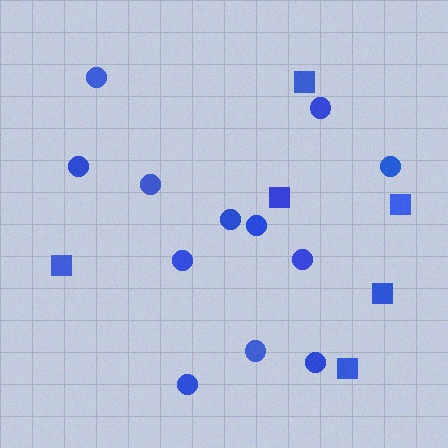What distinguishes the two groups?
There are 2 groups: one group of squares (6) and one group of circles (12).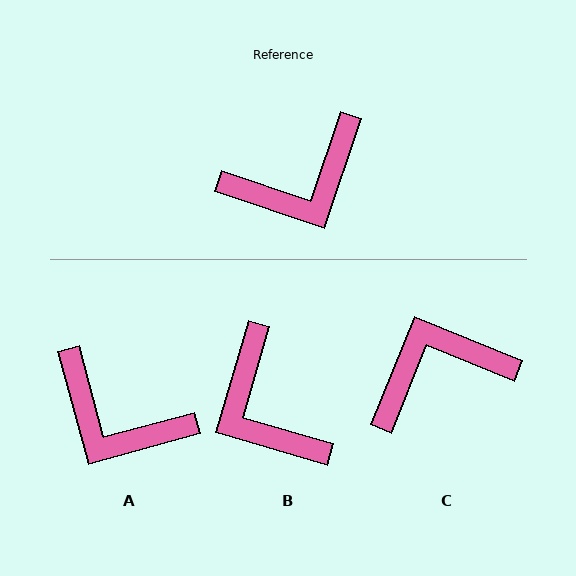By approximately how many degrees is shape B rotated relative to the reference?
Approximately 88 degrees clockwise.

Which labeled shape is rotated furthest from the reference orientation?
C, about 177 degrees away.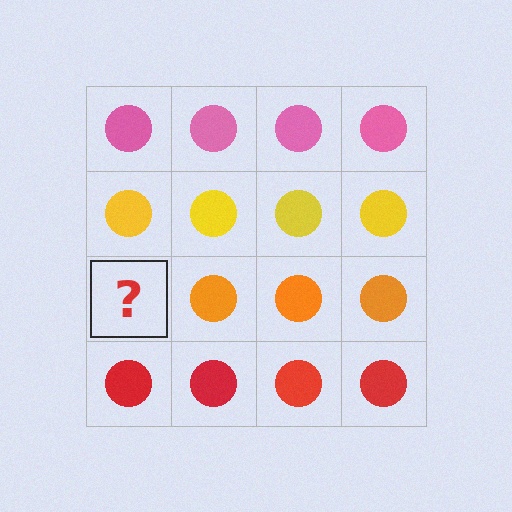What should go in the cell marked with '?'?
The missing cell should contain an orange circle.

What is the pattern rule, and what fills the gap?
The rule is that each row has a consistent color. The gap should be filled with an orange circle.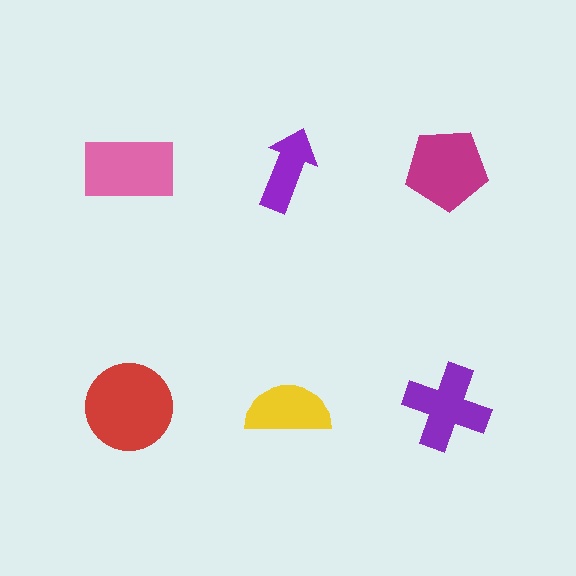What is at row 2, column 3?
A purple cross.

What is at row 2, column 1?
A red circle.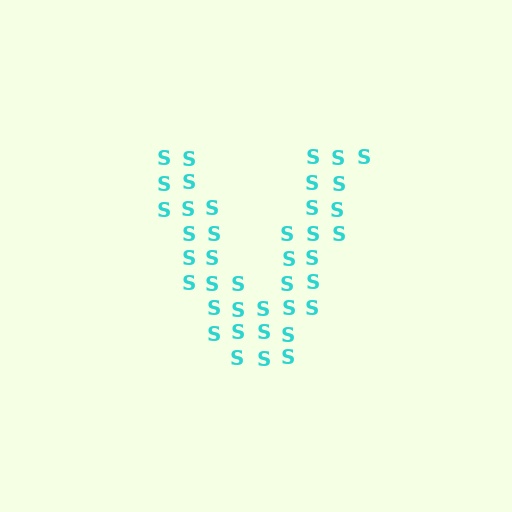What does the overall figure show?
The overall figure shows the letter V.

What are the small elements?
The small elements are letter S's.